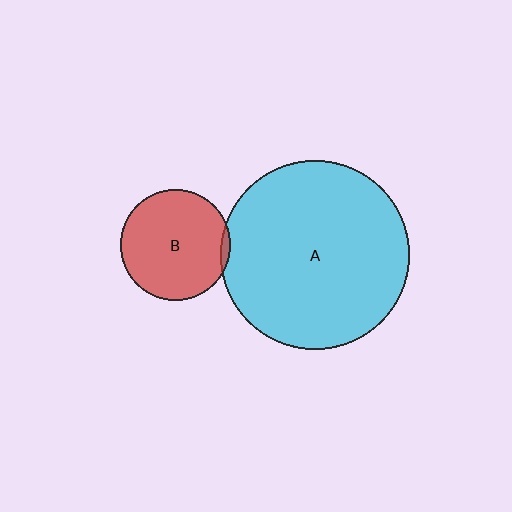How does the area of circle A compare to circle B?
Approximately 2.9 times.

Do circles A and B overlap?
Yes.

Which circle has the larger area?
Circle A (cyan).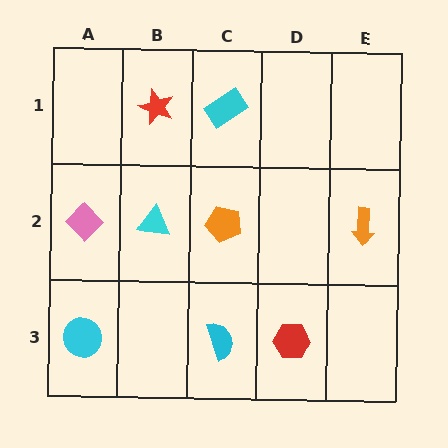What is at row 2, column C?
An orange pentagon.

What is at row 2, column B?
A cyan triangle.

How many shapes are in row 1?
2 shapes.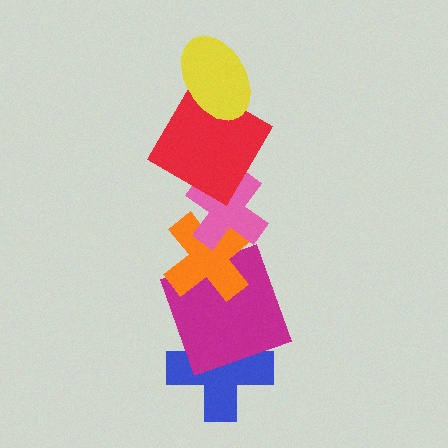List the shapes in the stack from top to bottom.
From top to bottom: the yellow ellipse, the red diamond, the pink cross, the orange cross, the magenta square, the blue cross.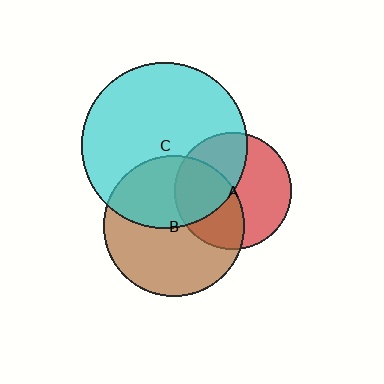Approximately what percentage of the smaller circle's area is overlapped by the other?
Approximately 40%.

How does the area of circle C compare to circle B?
Approximately 1.4 times.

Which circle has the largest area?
Circle C (cyan).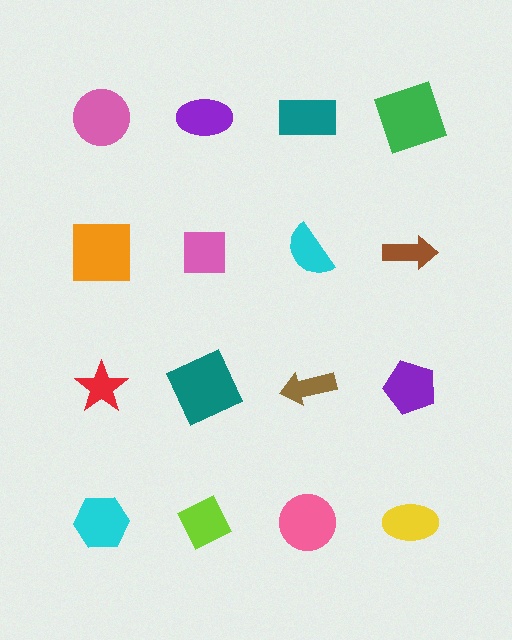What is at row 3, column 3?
A brown arrow.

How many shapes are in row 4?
4 shapes.